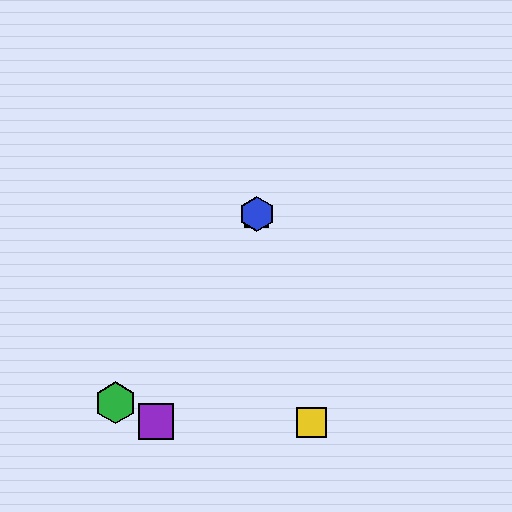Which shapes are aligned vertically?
The red square, the blue hexagon are aligned vertically.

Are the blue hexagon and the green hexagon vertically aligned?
No, the blue hexagon is at x≈257 and the green hexagon is at x≈116.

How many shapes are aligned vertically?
2 shapes (the red square, the blue hexagon) are aligned vertically.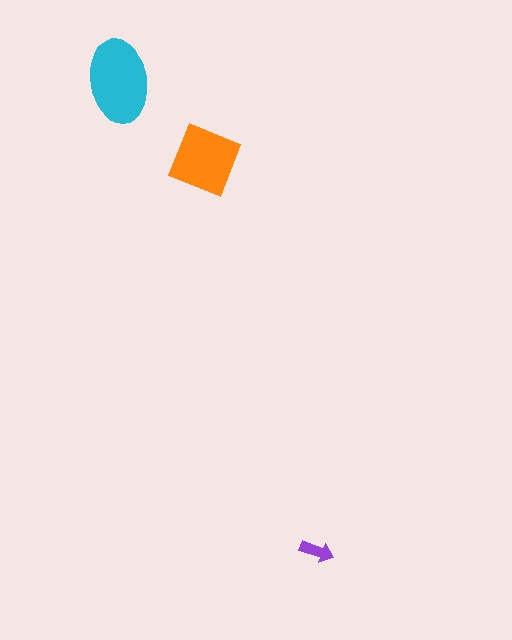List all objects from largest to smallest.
The cyan ellipse, the orange diamond, the purple arrow.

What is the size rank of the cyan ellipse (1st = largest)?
1st.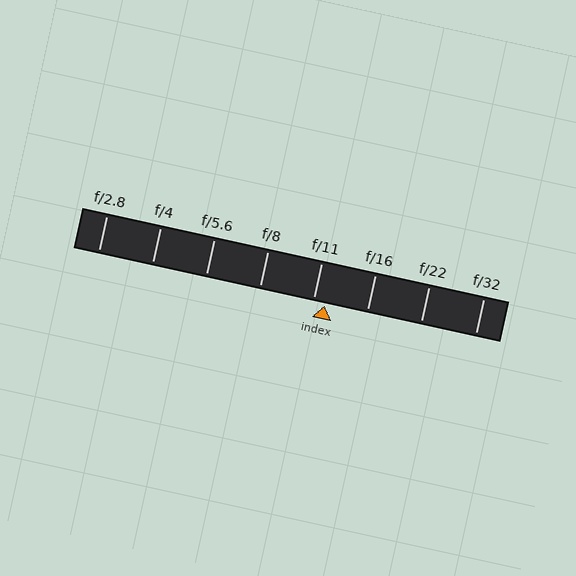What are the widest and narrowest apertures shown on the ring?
The widest aperture shown is f/2.8 and the narrowest is f/32.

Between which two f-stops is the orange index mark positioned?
The index mark is between f/11 and f/16.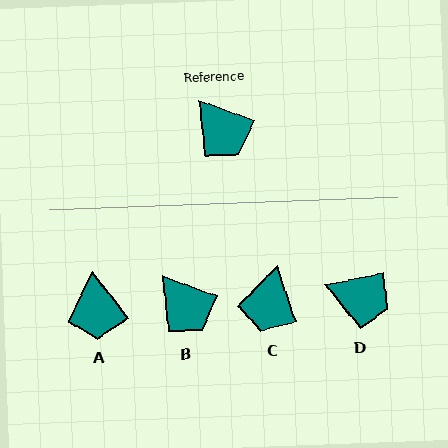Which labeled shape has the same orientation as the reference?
B.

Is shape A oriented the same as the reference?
No, it is off by about 32 degrees.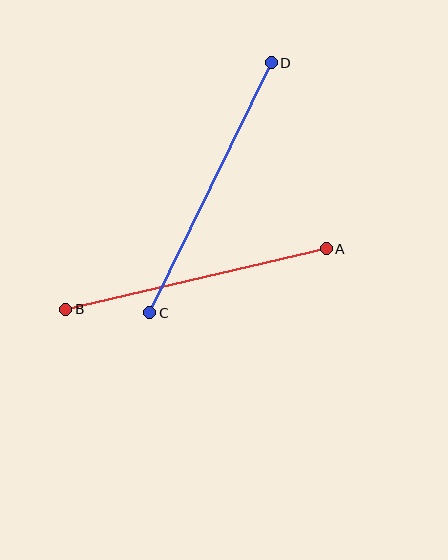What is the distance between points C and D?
The distance is approximately 278 pixels.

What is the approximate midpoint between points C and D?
The midpoint is at approximately (211, 188) pixels.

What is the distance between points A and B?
The distance is approximately 268 pixels.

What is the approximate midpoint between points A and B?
The midpoint is at approximately (196, 279) pixels.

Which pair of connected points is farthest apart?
Points C and D are farthest apart.